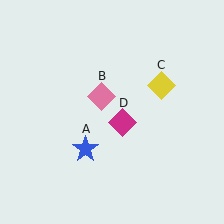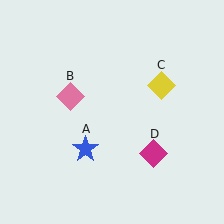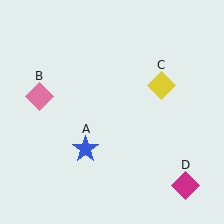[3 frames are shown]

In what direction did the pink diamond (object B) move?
The pink diamond (object B) moved left.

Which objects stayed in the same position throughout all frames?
Blue star (object A) and yellow diamond (object C) remained stationary.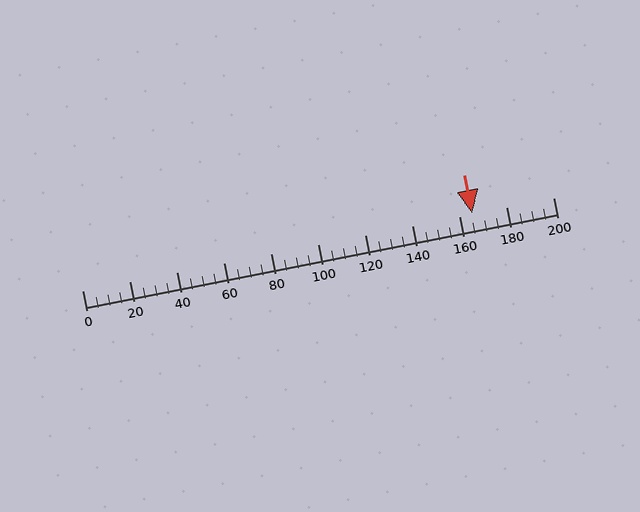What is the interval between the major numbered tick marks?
The major tick marks are spaced 20 units apart.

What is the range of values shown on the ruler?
The ruler shows values from 0 to 200.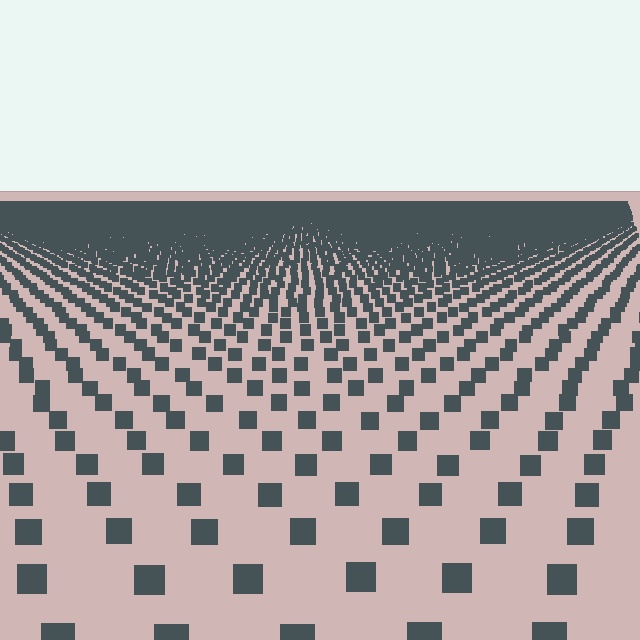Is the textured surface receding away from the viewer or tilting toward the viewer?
The surface is receding away from the viewer. Texture elements get smaller and denser toward the top.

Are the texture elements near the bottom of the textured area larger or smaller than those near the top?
Larger. Near the bottom, elements are closer to the viewer and appear at a bigger on-screen size.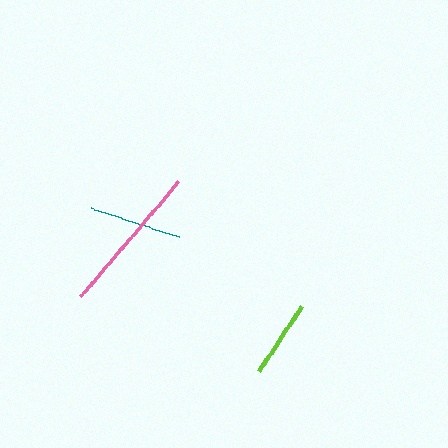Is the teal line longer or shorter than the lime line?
The teal line is longer than the lime line.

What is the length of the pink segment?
The pink segment is approximately 151 pixels long.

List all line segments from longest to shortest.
From longest to shortest: pink, teal, lime.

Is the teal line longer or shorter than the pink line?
The pink line is longer than the teal line.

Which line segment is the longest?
The pink line is the longest at approximately 151 pixels.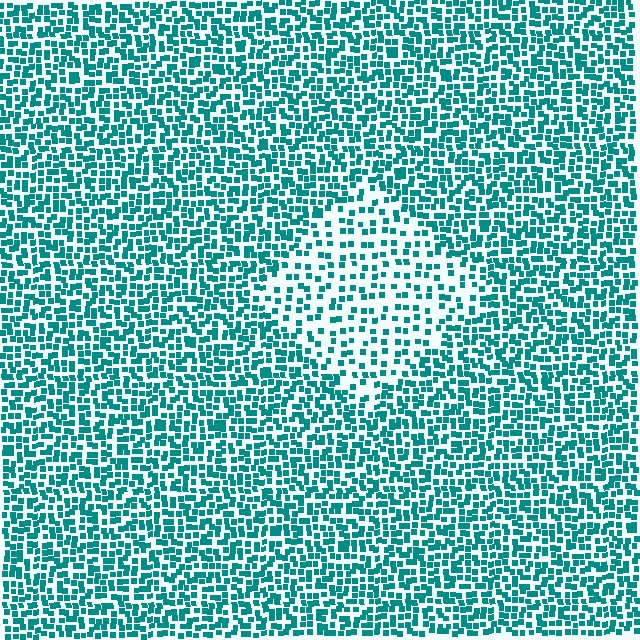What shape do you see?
I see a diamond.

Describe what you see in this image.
The image contains small teal elements arranged at two different densities. A diamond-shaped region is visible where the elements are less densely packed than the surrounding area.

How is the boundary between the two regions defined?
The boundary is defined by a change in element density (approximately 2.0x ratio). All elements are the same color, size, and shape.